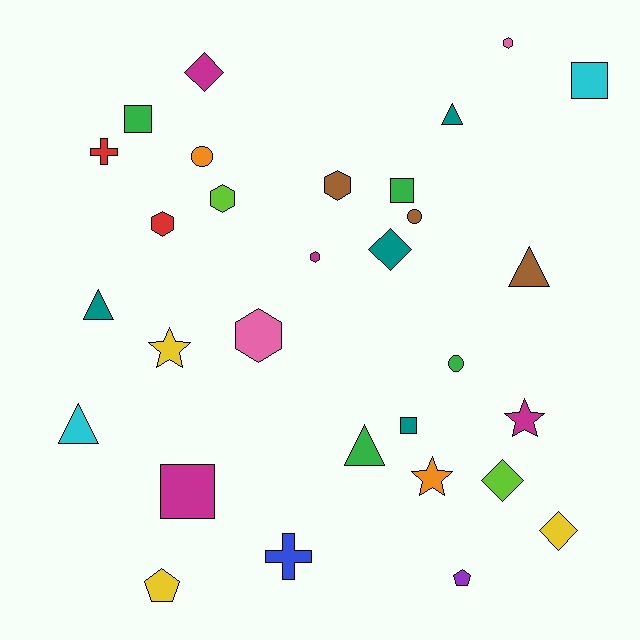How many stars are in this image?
There are 3 stars.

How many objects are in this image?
There are 30 objects.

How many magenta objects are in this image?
There are 4 magenta objects.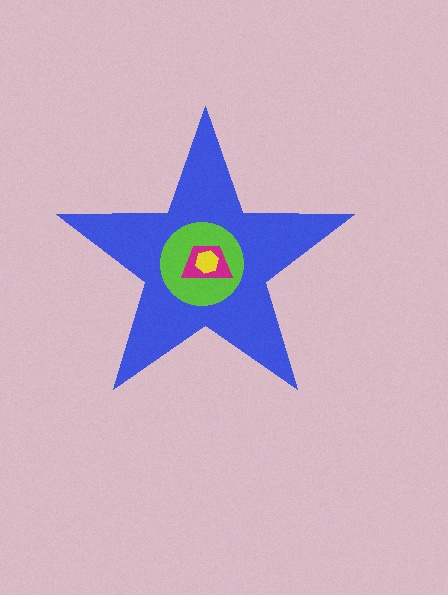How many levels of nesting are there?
4.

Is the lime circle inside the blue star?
Yes.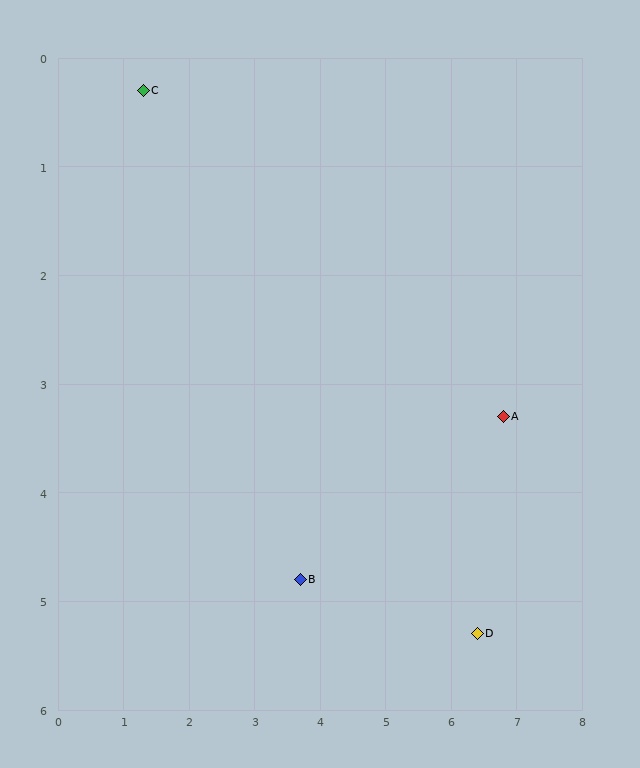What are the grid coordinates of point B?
Point B is at approximately (3.7, 4.8).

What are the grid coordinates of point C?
Point C is at approximately (1.3, 0.3).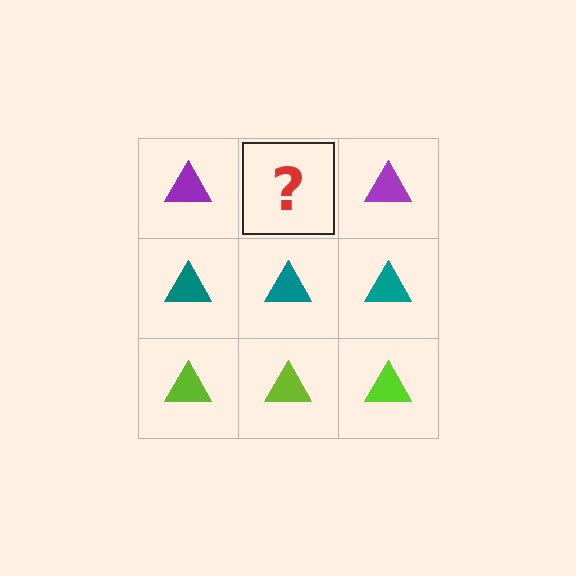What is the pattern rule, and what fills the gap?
The rule is that each row has a consistent color. The gap should be filled with a purple triangle.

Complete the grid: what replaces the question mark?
The question mark should be replaced with a purple triangle.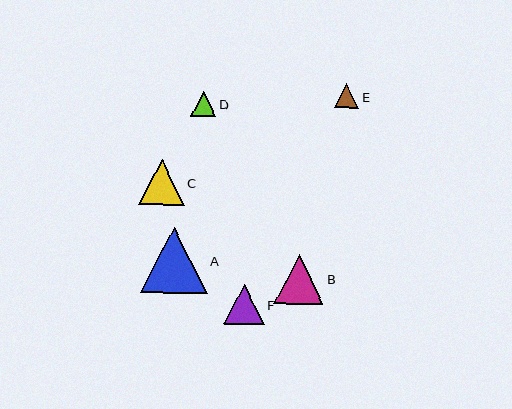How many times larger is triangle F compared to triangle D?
Triangle F is approximately 1.6 times the size of triangle D.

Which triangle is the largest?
Triangle A is the largest with a size of approximately 67 pixels.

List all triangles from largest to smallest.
From largest to smallest: A, B, C, F, D, E.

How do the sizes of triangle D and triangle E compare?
Triangle D and triangle E are approximately the same size.